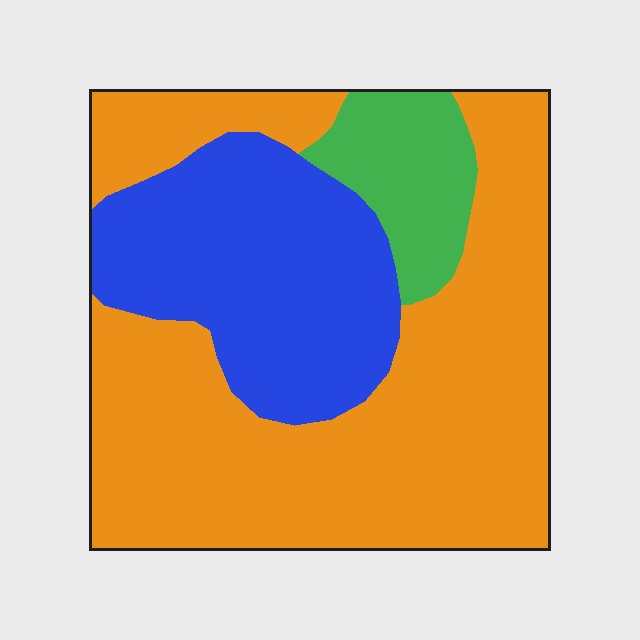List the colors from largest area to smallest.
From largest to smallest: orange, blue, green.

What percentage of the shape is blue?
Blue takes up about one quarter (1/4) of the shape.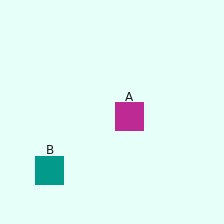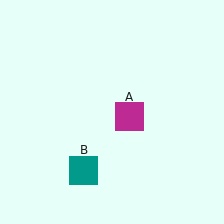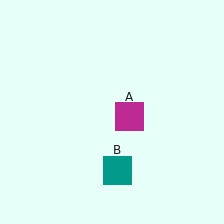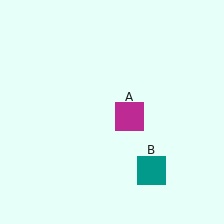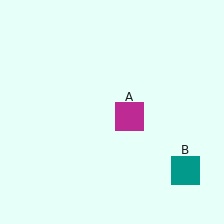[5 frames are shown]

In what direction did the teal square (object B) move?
The teal square (object B) moved right.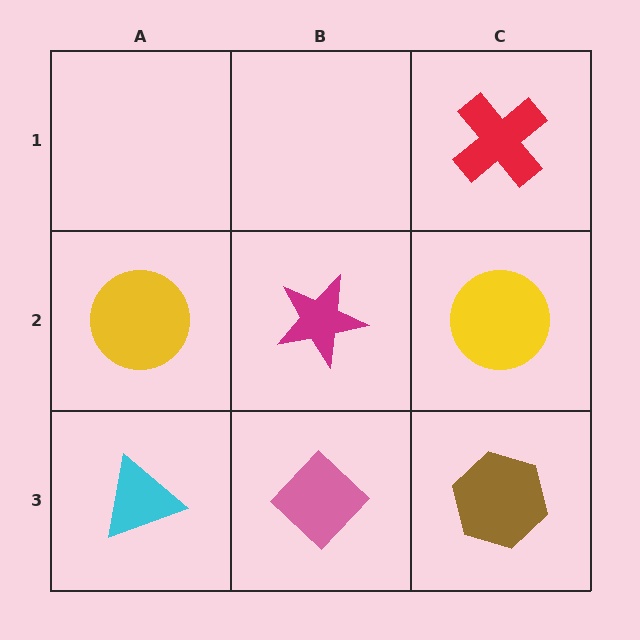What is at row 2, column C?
A yellow circle.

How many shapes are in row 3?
3 shapes.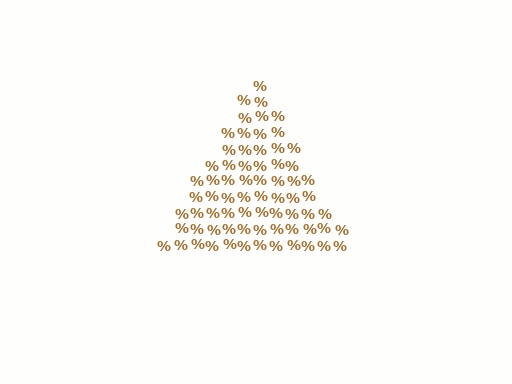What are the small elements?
The small elements are percent signs.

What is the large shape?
The large shape is a triangle.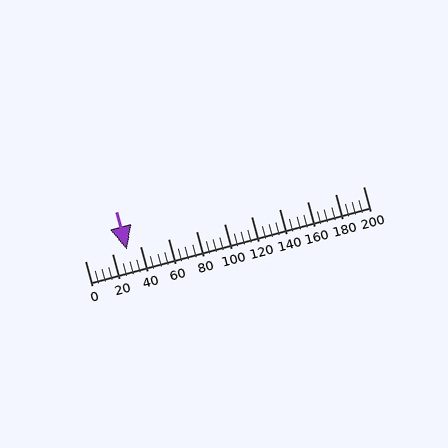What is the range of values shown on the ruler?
The ruler shows values from 0 to 200.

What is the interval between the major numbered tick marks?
The major tick marks are spaced 20 units apart.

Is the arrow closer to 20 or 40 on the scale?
The arrow is closer to 20.